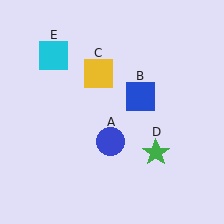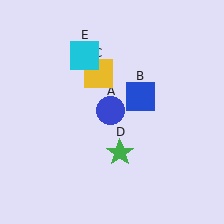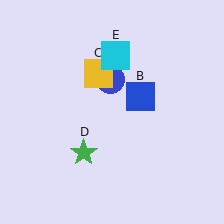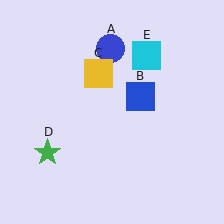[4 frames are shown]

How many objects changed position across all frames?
3 objects changed position: blue circle (object A), green star (object D), cyan square (object E).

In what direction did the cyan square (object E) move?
The cyan square (object E) moved right.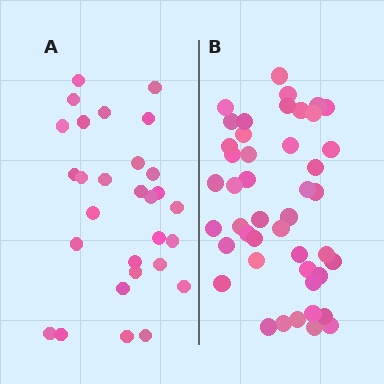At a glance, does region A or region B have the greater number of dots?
Region B (the right region) has more dots.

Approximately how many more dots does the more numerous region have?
Region B has approximately 15 more dots than region A.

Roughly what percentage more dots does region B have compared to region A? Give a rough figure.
About 55% more.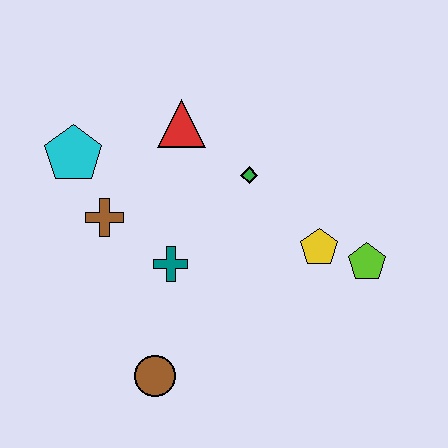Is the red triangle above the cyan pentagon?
Yes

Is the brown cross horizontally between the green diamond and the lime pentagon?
No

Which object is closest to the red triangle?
The green diamond is closest to the red triangle.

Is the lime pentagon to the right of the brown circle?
Yes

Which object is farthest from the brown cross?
The lime pentagon is farthest from the brown cross.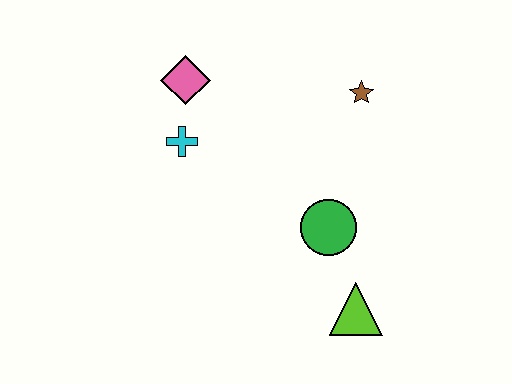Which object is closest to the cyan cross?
The pink diamond is closest to the cyan cross.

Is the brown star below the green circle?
No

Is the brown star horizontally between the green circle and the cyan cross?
No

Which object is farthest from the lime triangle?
The pink diamond is farthest from the lime triangle.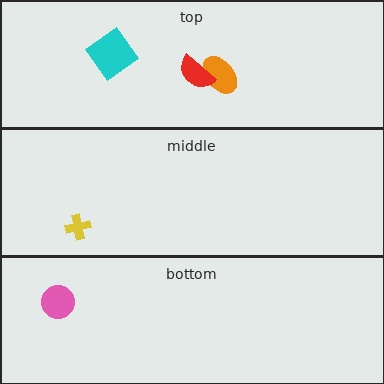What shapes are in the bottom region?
The pink circle.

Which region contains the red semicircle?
The top region.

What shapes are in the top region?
The orange ellipse, the red semicircle, the cyan diamond.